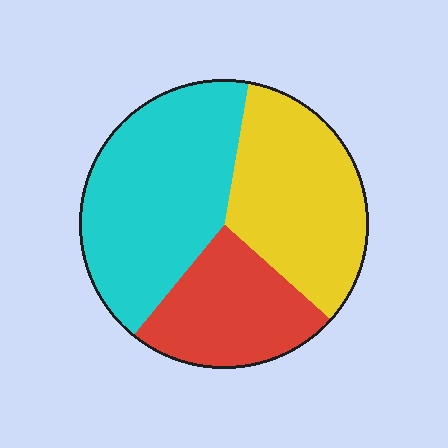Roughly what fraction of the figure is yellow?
Yellow covers around 35% of the figure.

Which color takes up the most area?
Cyan, at roughly 40%.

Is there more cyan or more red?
Cyan.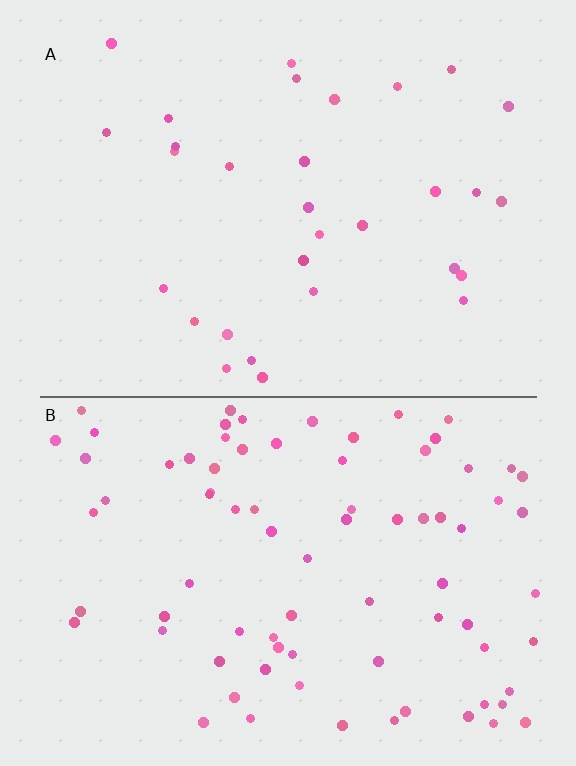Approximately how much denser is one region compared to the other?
Approximately 2.6× — region B over region A.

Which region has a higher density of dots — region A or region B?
B (the bottom).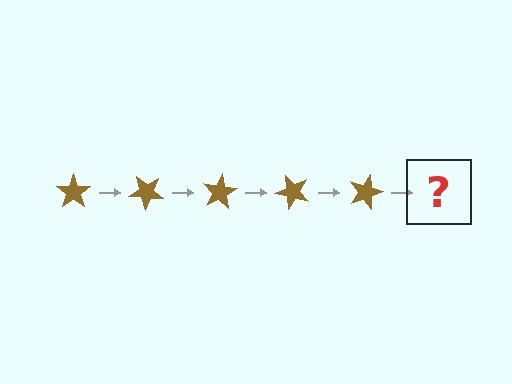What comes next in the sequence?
The next element should be a brown star rotated 200 degrees.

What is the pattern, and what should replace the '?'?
The pattern is that the star rotates 40 degrees each step. The '?' should be a brown star rotated 200 degrees.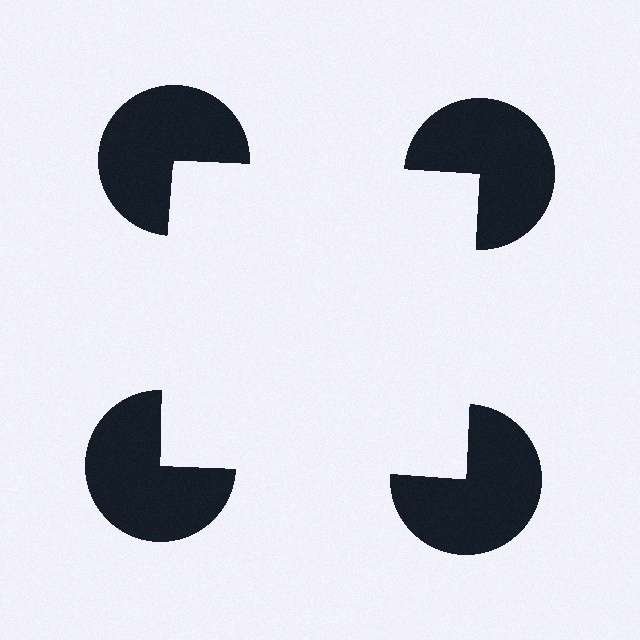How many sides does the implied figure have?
4 sides.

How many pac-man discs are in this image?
There are 4 — one at each vertex of the illusory square.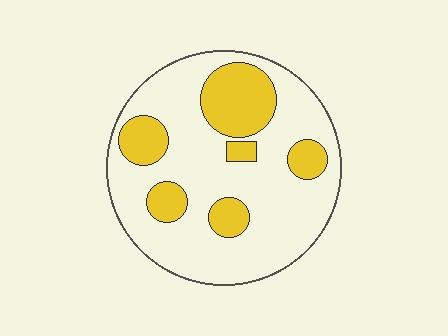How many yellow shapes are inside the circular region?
6.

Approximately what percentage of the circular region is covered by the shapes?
Approximately 25%.